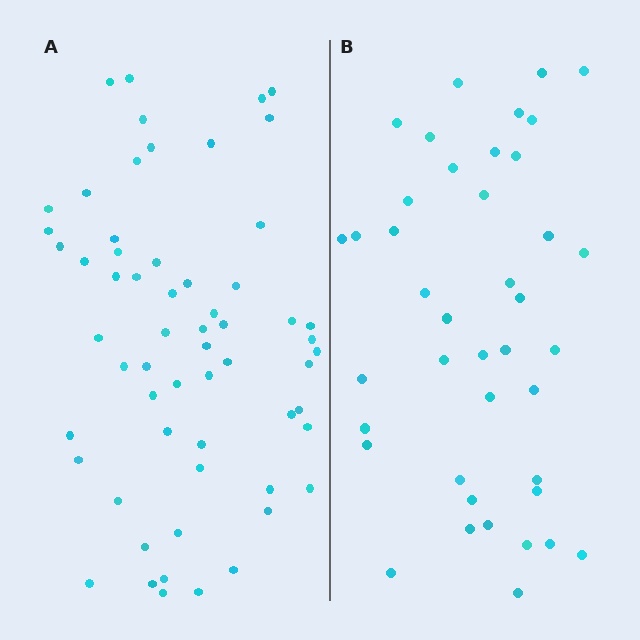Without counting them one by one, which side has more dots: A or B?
Region A (the left region) has more dots.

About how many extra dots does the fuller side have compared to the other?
Region A has approximately 20 more dots than region B.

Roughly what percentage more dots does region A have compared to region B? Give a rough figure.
About 45% more.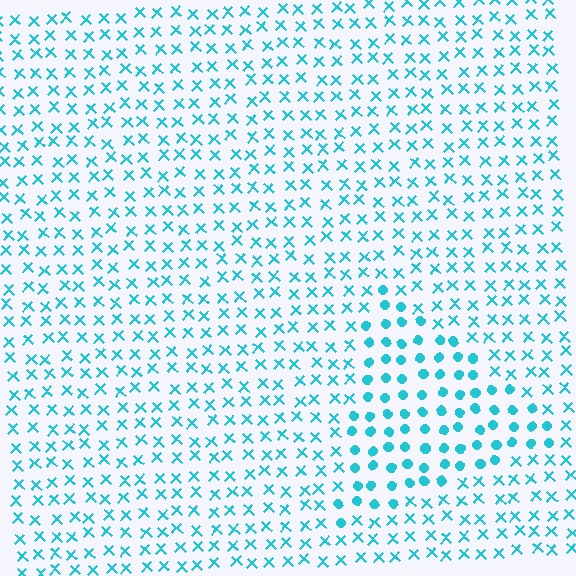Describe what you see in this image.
The image is filled with small cyan elements arranged in a uniform grid. A triangle-shaped region contains circles, while the surrounding area contains X marks. The boundary is defined purely by the change in element shape.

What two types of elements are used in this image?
The image uses circles inside the triangle region and X marks outside it.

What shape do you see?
I see a triangle.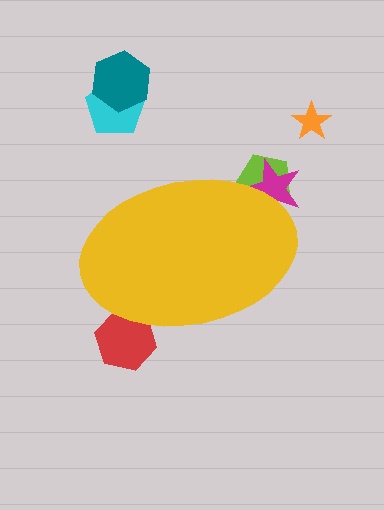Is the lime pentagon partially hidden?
Yes, the lime pentagon is partially hidden behind the yellow ellipse.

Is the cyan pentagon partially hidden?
No, the cyan pentagon is fully visible.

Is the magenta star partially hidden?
Yes, the magenta star is partially hidden behind the yellow ellipse.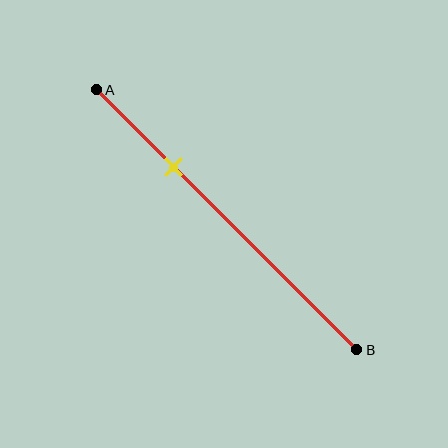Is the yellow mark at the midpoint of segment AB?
No, the mark is at about 30% from A, not at the 50% midpoint.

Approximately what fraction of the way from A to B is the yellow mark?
The yellow mark is approximately 30% of the way from A to B.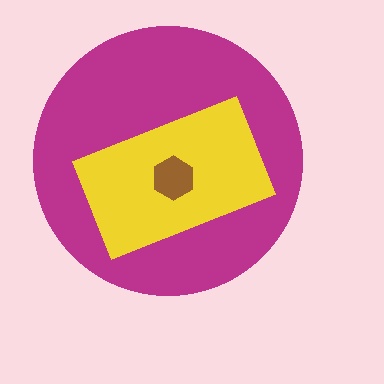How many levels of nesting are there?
3.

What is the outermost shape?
The magenta circle.